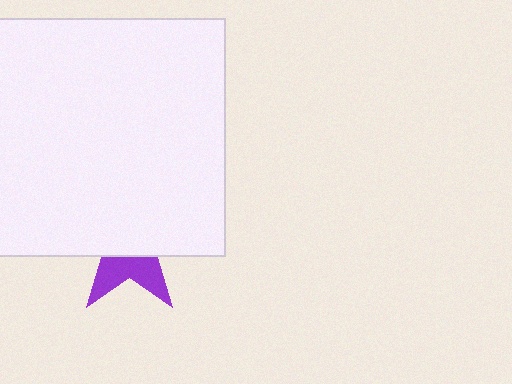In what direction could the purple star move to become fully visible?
The purple star could move down. That would shift it out from behind the white square entirely.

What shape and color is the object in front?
The object in front is a white square.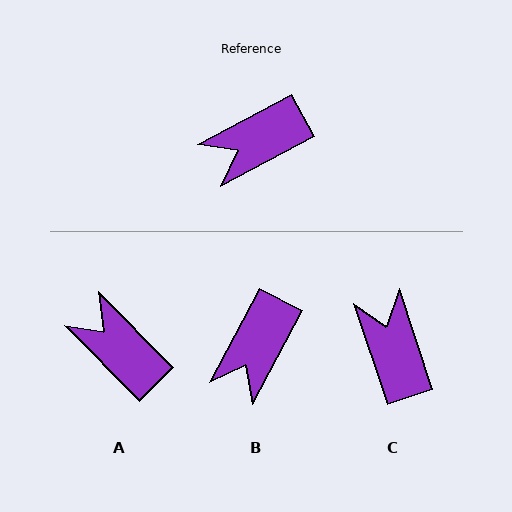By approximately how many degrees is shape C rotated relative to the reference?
Approximately 100 degrees clockwise.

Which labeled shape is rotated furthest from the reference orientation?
C, about 100 degrees away.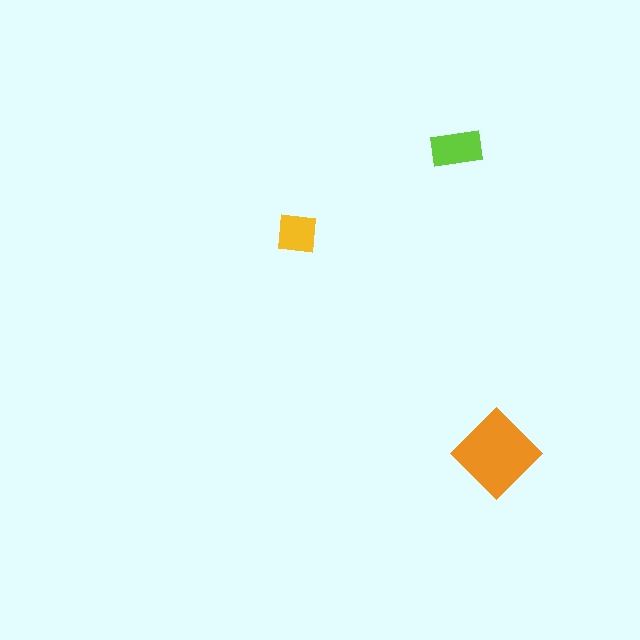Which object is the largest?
The orange diamond.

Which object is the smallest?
The yellow square.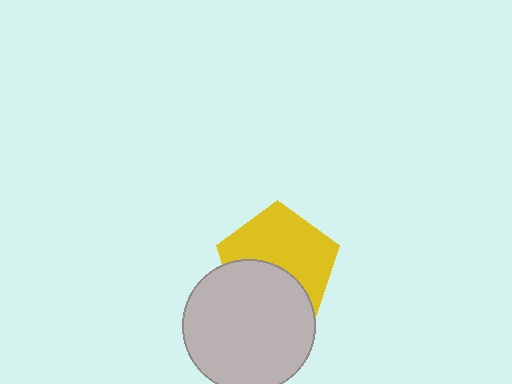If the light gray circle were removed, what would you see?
You would see the complete yellow pentagon.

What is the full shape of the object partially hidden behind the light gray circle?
The partially hidden object is a yellow pentagon.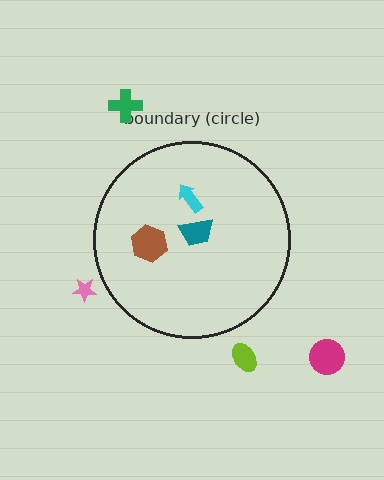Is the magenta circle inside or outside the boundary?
Outside.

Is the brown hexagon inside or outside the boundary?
Inside.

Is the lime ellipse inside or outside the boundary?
Outside.